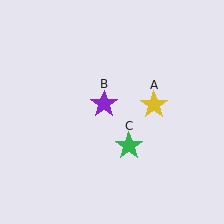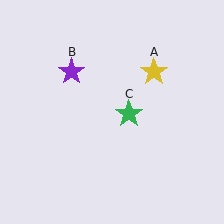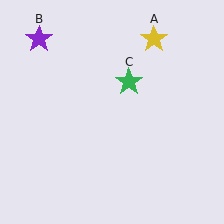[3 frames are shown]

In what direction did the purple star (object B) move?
The purple star (object B) moved up and to the left.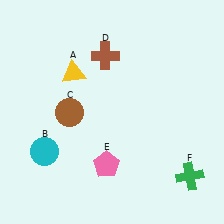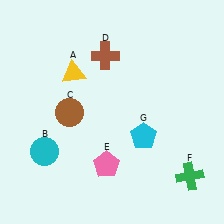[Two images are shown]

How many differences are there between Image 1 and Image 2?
There is 1 difference between the two images.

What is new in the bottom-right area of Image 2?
A cyan pentagon (G) was added in the bottom-right area of Image 2.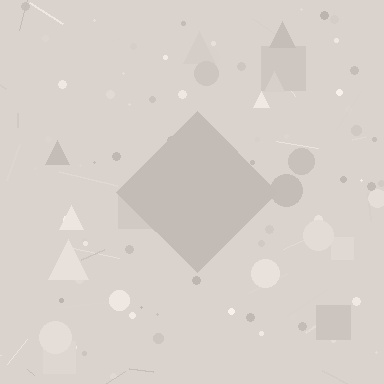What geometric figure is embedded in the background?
A diamond is embedded in the background.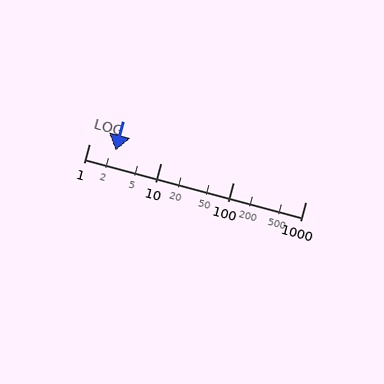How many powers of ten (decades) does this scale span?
The scale spans 3 decades, from 1 to 1000.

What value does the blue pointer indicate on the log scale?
The pointer indicates approximately 2.3.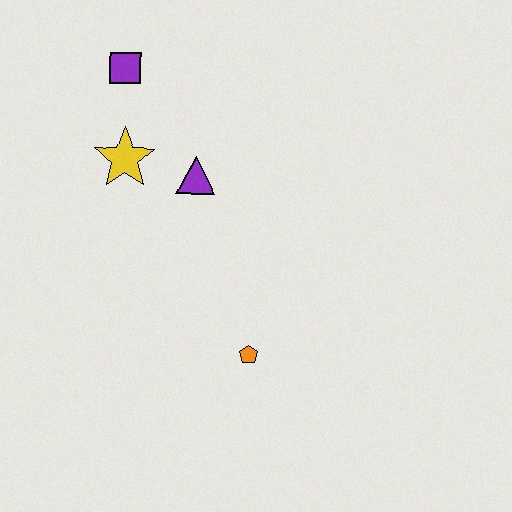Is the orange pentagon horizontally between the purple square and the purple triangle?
No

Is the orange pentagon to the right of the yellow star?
Yes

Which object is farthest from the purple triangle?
The orange pentagon is farthest from the purple triangle.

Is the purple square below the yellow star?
No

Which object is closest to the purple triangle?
The yellow star is closest to the purple triangle.